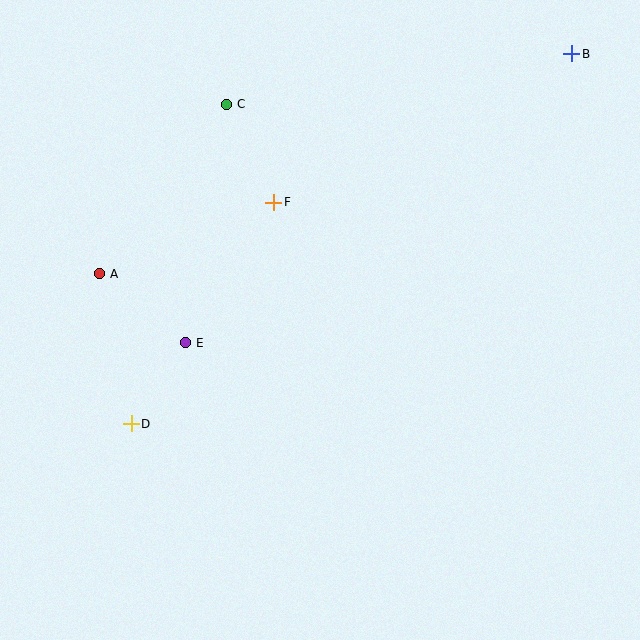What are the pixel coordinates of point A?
Point A is at (100, 274).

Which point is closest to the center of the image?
Point F at (274, 202) is closest to the center.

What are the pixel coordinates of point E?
Point E is at (186, 343).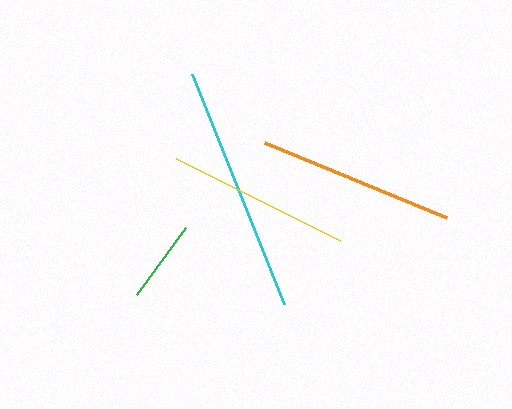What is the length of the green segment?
The green segment is approximately 84 pixels long.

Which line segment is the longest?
The cyan line is the longest at approximately 248 pixels.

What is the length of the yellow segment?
The yellow segment is approximately 184 pixels long.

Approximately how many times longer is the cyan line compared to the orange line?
The cyan line is approximately 1.3 times the length of the orange line.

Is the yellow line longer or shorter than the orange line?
The orange line is longer than the yellow line.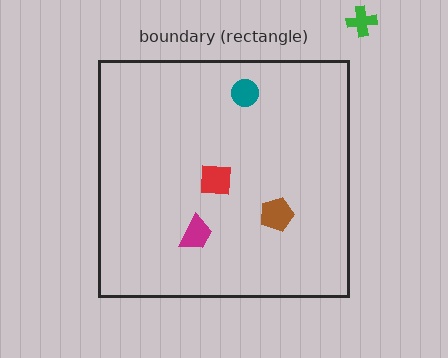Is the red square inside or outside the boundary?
Inside.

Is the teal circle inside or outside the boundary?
Inside.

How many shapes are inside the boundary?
4 inside, 1 outside.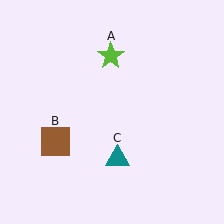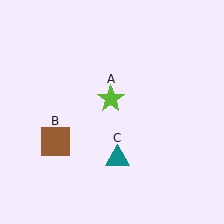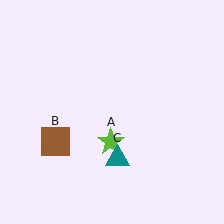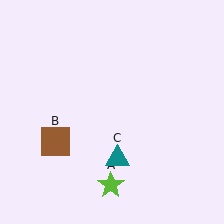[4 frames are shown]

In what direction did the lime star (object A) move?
The lime star (object A) moved down.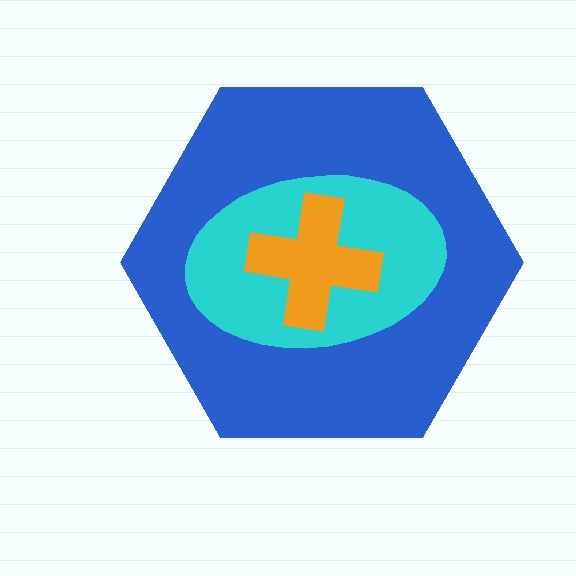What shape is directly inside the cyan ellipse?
The orange cross.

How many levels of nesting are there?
3.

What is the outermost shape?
The blue hexagon.